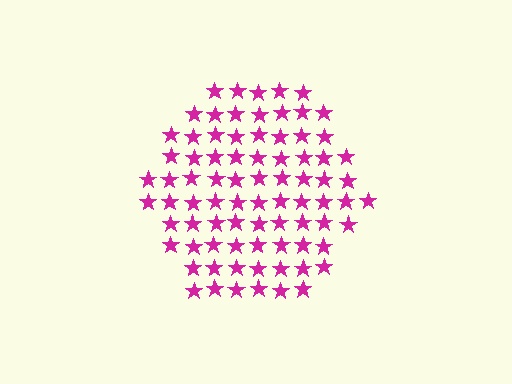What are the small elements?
The small elements are stars.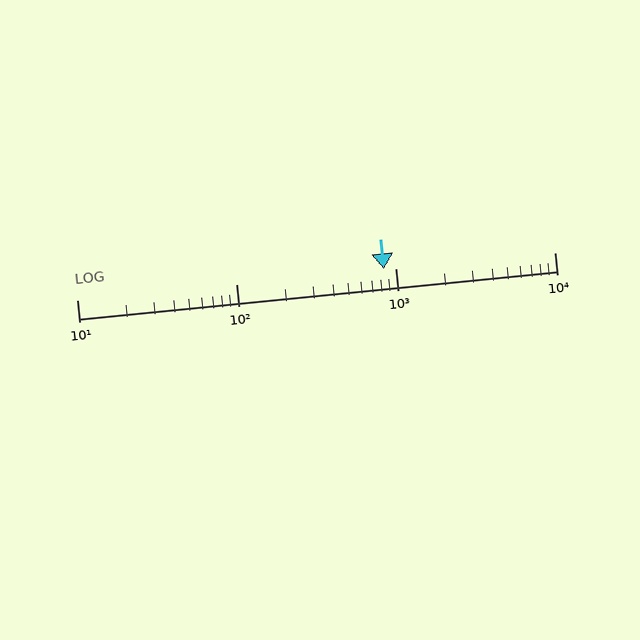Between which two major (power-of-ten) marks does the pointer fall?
The pointer is between 100 and 1000.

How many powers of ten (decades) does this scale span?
The scale spans 3 decades, from 10 to 10000.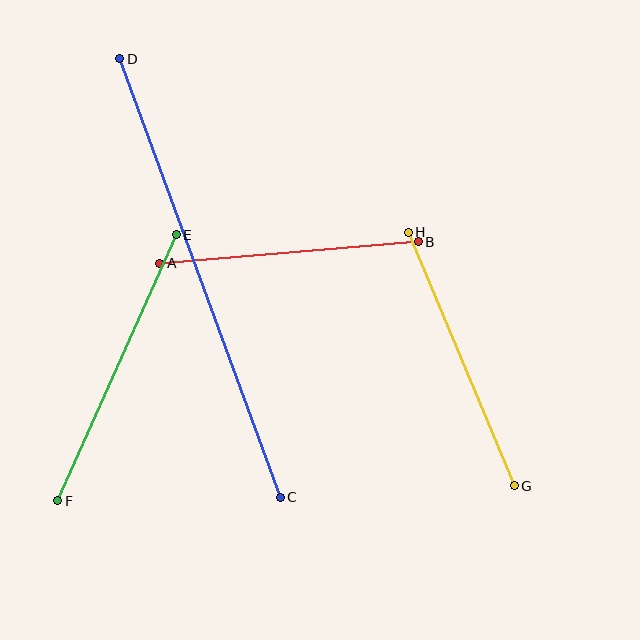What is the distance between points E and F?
The distance is approximately 291 pixels.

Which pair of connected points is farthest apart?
Points C and D are farthest apart.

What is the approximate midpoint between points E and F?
The midpoint is at approximately (117, 368) pixels.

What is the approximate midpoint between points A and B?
The midpoint is at approximately (289, 252) pixels.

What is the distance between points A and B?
The distance is approximately 259 pixels.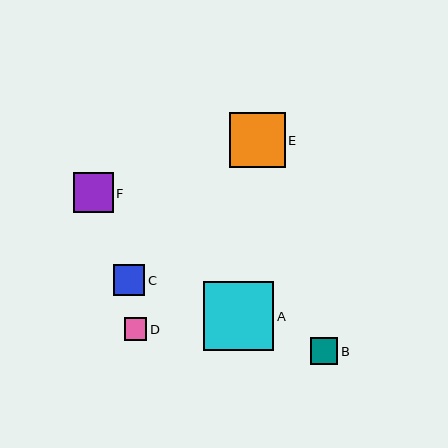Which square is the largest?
Square A is the largest with a size of approximately 70 pixels.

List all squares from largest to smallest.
From largest to smallest: A, E, F, C, B, D.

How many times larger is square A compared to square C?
Square A is approximately 2.3 times the size of square C.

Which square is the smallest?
Square D is the smallest with a size of approximately 23 pixels.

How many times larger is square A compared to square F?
Square A is approximately 1.8 times the size of square F.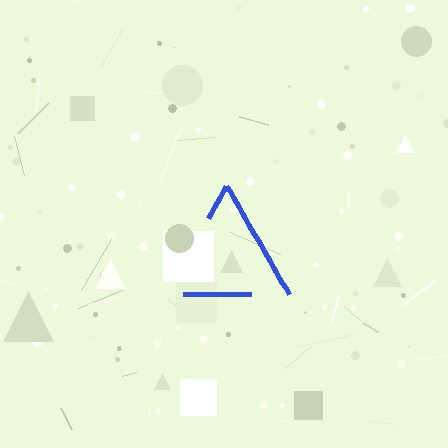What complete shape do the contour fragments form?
The contour fragments form a triangle.